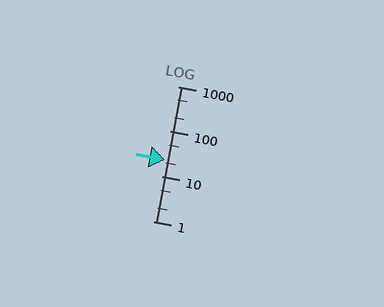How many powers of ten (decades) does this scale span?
The scale spans 3 decades, from 1 to 1000.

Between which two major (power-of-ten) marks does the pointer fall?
The pointer is between 10 and 100.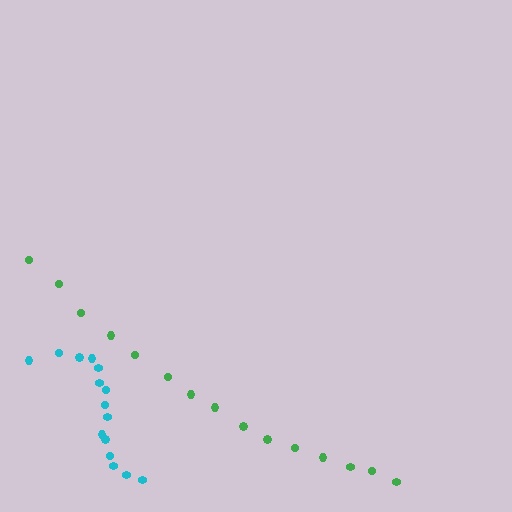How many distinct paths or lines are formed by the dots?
There are 2 distinct paths.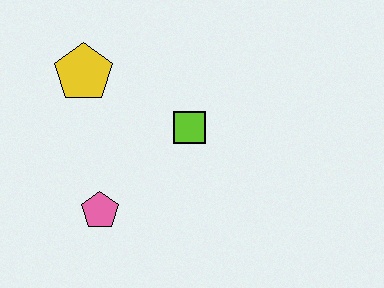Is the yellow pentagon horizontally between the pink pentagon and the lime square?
No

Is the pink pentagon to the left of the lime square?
Yes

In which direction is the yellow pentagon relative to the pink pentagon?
The yellow pentagon is above the pink pentagon.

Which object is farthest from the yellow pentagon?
The pink pentagon is farthest from the yellow pentagon.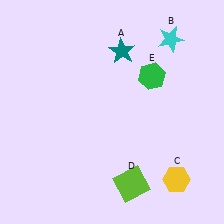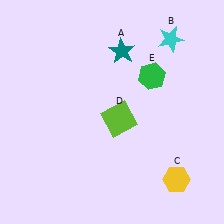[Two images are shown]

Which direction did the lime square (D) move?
The lime square (D) moved up.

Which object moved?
The lime square (D) moved up.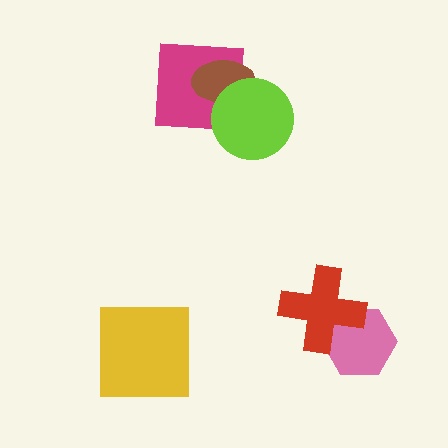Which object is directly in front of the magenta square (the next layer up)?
The brown ellipse is directly in front of the magenta square.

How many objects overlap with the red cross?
1 object overlaps with the red cross.